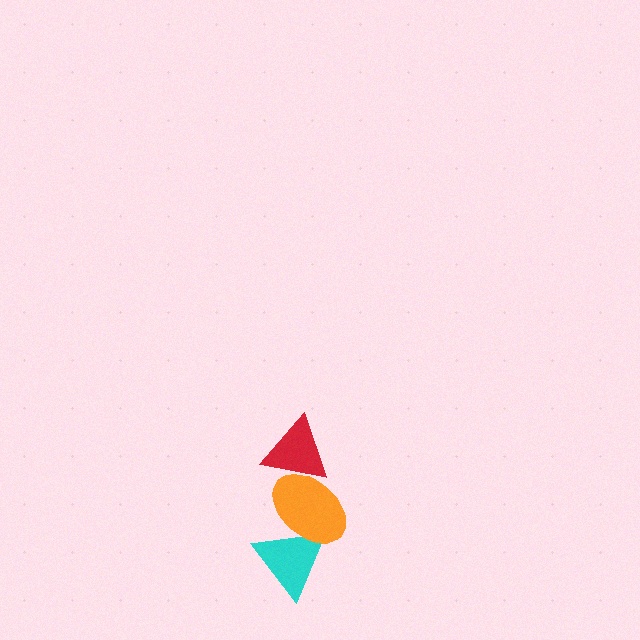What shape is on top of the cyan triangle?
The orange ellipse is on top of the cyan triangle.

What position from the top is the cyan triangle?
The cyan triangle is 3rd from the top.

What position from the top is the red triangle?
The red triangle is 1st from the top.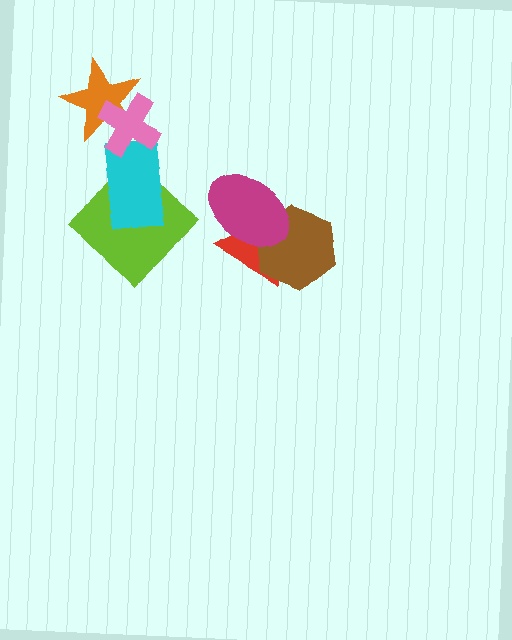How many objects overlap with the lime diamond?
1 object overlaps with the lime diamond.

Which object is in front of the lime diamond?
The cyan rectangle is in front of the lime diamond.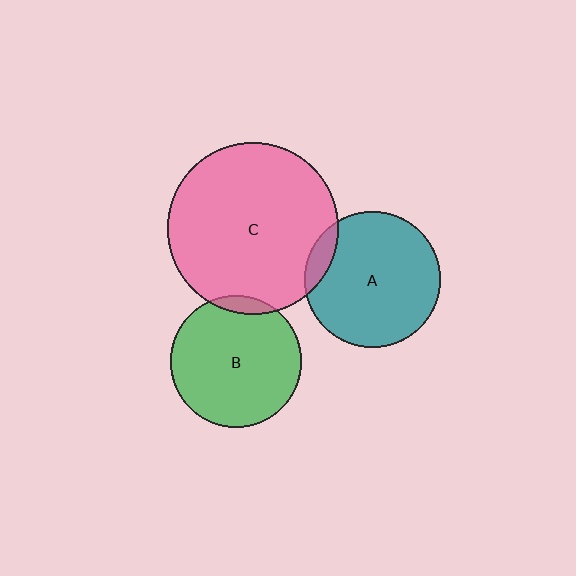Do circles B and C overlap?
Yes.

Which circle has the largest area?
Circle C (pink).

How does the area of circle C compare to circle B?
Approximately 1.7 times.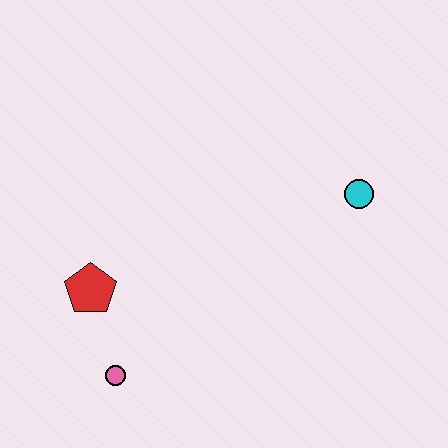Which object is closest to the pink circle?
The red pentagon is closest to the pink circle.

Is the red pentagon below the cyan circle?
Yes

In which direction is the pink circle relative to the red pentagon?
The pink circle is below the red pentagon.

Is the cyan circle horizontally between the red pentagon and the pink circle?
No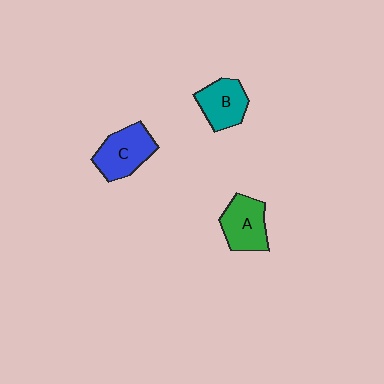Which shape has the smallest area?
Shape B (teal).